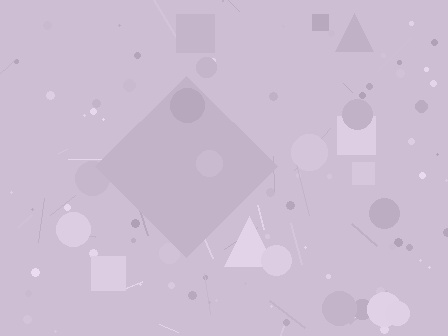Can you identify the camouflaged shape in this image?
The camouflaged shape is a diamond.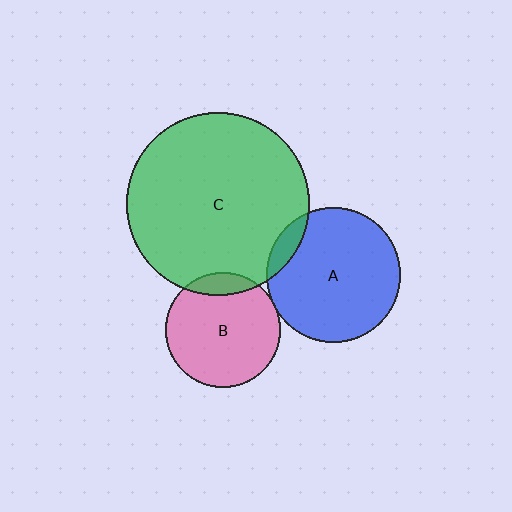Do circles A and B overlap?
Yes.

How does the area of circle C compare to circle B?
Approximately 2.5 times.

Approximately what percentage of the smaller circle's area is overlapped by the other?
Approximately 5%.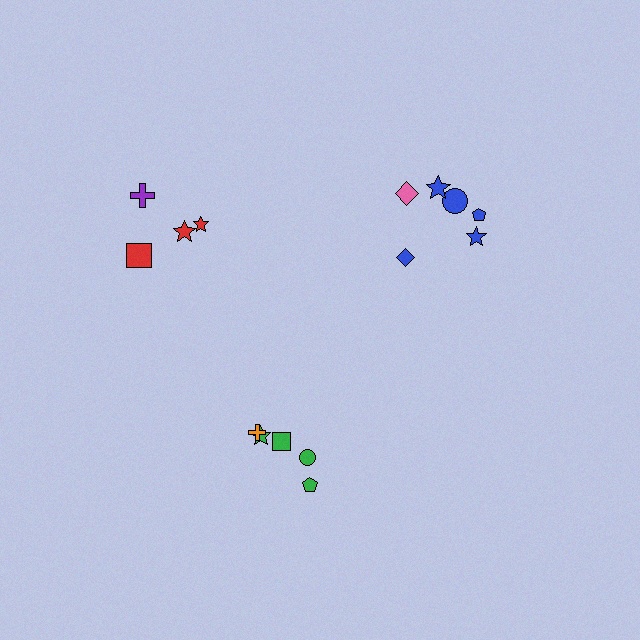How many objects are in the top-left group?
There are 4 objects.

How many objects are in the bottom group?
There are 5 objects.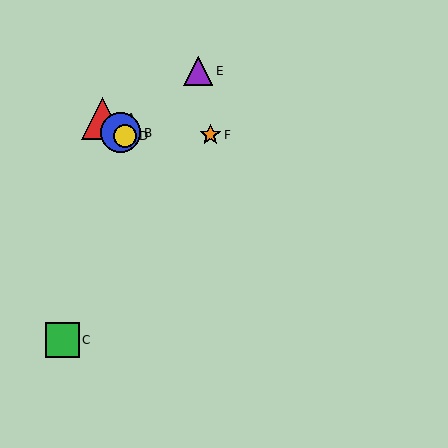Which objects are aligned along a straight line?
Objects A, B, D are aligned along a straight line.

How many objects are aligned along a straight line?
3 objects (A, B, D) are aligned along a straight line.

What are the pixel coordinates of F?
Object F is at (210, 135).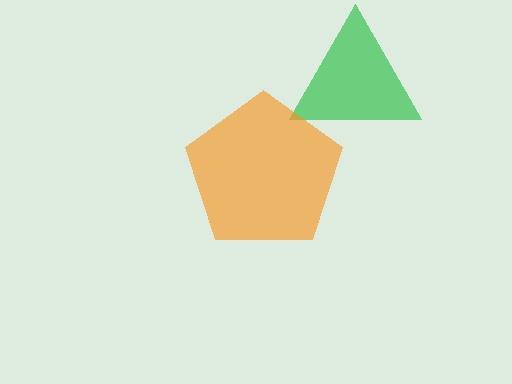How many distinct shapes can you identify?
There are 2 distinct shapes: a green triangle, an orange pentagon.